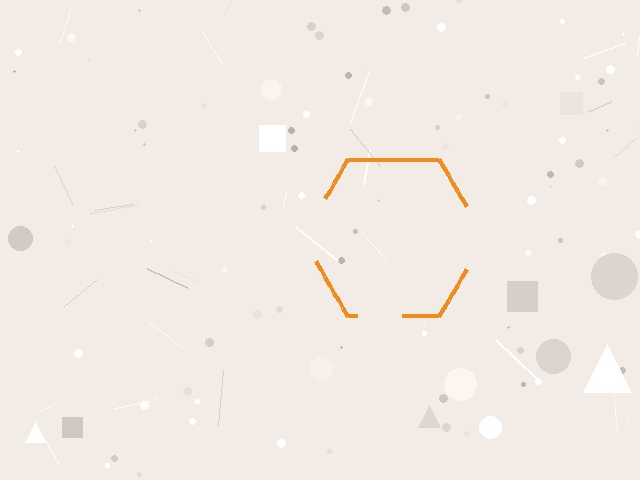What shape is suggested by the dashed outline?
The dashed outline suggests a hexagon.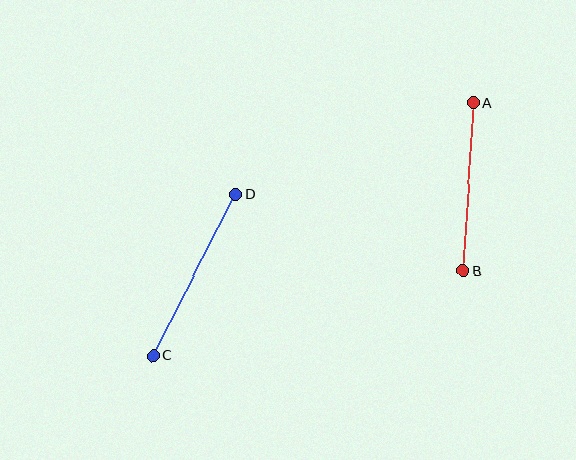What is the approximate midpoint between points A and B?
The midpoint is at approximately (468, 187) pixels.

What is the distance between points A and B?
The distance is approximately 169 pixels.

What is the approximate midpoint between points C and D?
The midpoint is at approximately (194, 275) pixels.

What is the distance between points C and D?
The distance is approximately 181 pixels.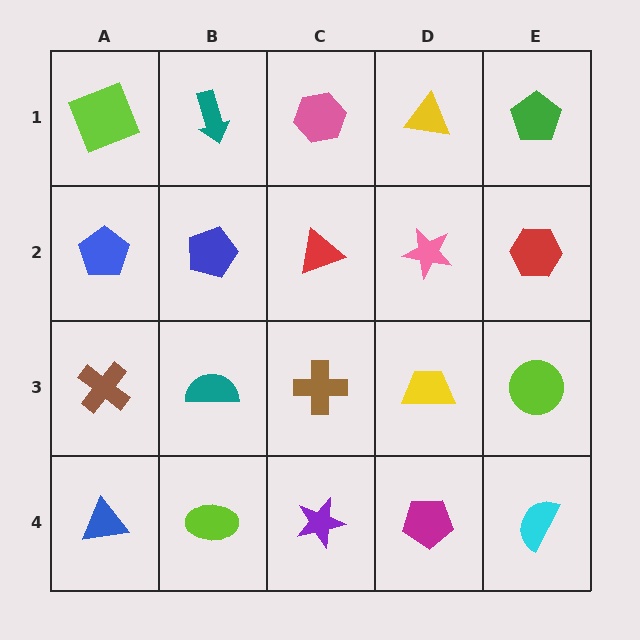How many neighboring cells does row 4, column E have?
2.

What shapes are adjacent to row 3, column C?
A red triangle (row 2, column C), a purple star (row 4, column C), a teal semicircle (row 3, column B), a yellow trapezoid (row 3, column D).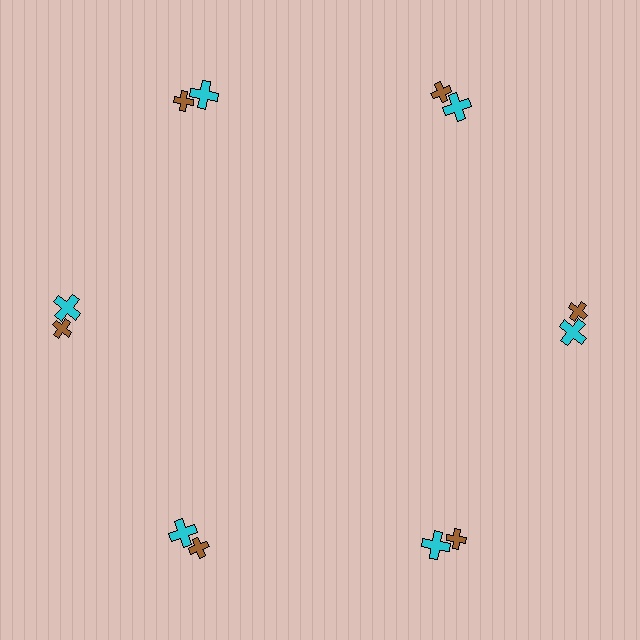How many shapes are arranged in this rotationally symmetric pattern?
There are 12 shapes, arranged in 6 groups of 2.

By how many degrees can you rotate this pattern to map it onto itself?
The pattern maps onto itself every 60 degrees of rotation.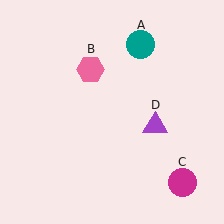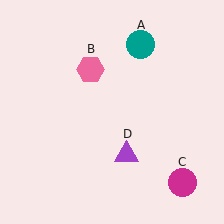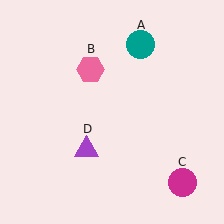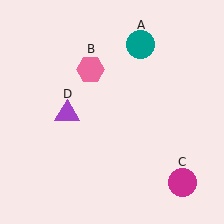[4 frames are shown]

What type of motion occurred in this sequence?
The purple triangle (object D) rotated clockwise around the center of the scene.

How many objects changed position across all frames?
1 object changed position: purple triangle (object D).